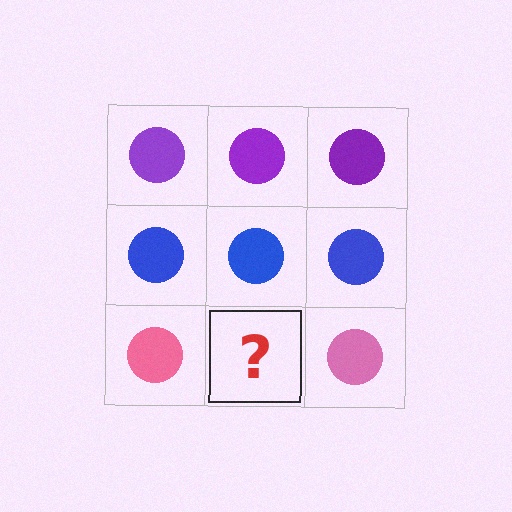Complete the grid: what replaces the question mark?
The question mark should be replaced with a pink circle.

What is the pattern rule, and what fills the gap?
The rule is that each row has a consistent color. The gap should be filled with a pink circle.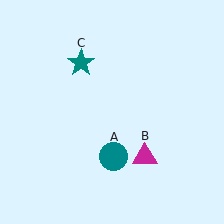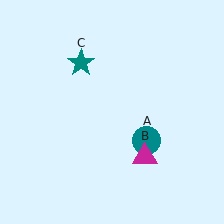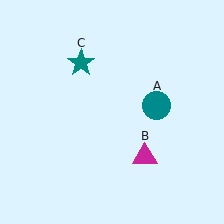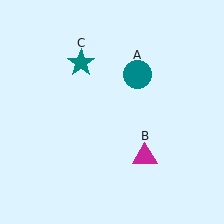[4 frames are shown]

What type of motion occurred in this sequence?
The teal circle (object A) rotated counterclockwise around the center of the scene.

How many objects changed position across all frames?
1 object changed position: teal circle (object A).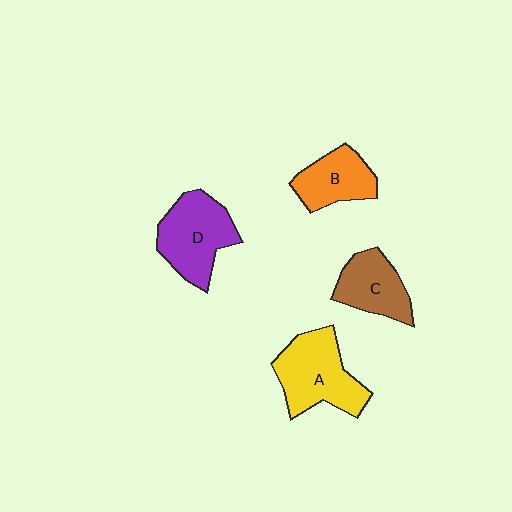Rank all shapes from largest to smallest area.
From largest to smallest: A (yellow), D (purple), C (brown), B (orange).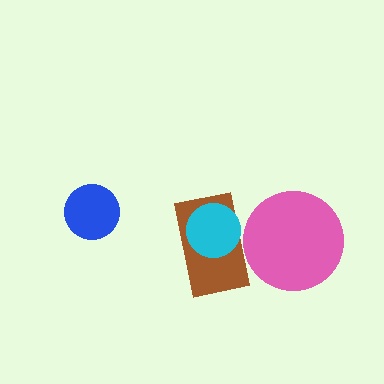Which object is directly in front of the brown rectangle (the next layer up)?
The pink circle is directly in front of the brown rectangle.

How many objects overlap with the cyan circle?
1 object overlaps with the cyan circle.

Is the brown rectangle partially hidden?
Yes, it is partially covered by another shape.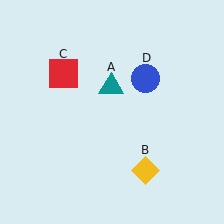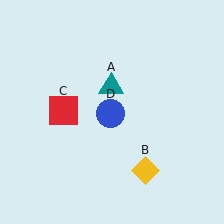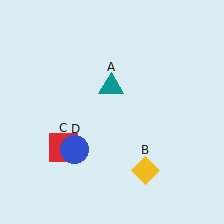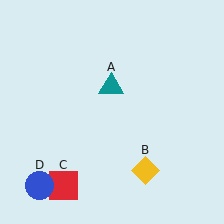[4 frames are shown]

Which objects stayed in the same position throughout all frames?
Teal triangle (object A) and yellow diamond (object B) remained stationary.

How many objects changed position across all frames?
2 objects changed position: red square (object C), blue circle (object D).